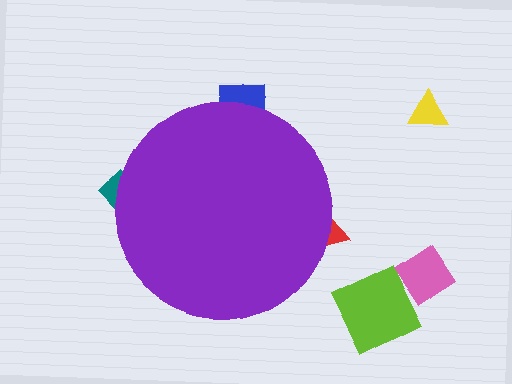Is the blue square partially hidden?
Yes, the blue square is partially hidden behind the purple circle.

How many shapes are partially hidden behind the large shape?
3 shapes are partially hidden.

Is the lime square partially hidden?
No, the lime square is fully visible.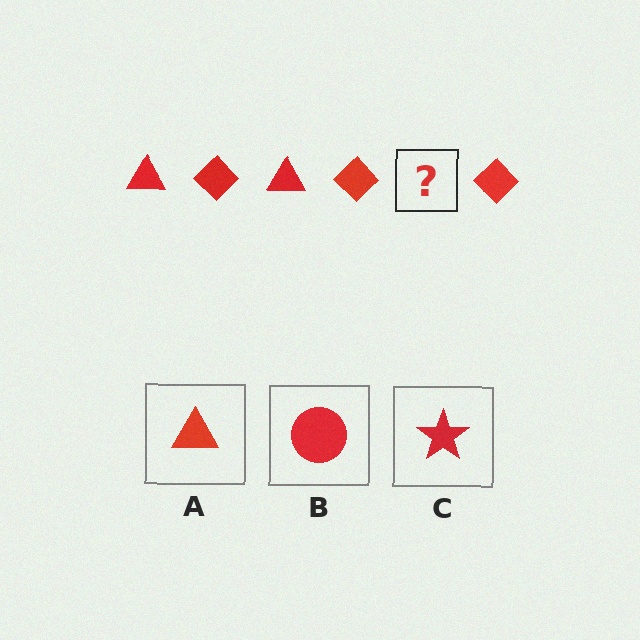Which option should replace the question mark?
Option A.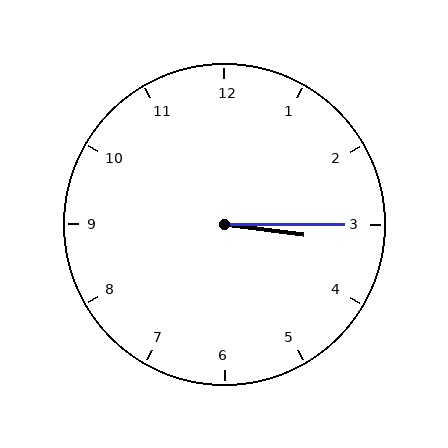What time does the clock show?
3:15.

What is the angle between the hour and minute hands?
Approximately 8 degrees.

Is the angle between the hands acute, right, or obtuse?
It is acute.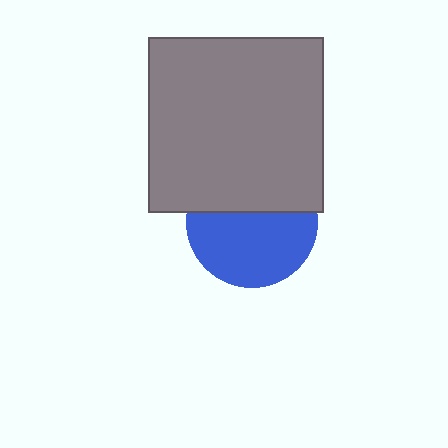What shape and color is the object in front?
The object in front is a gray square.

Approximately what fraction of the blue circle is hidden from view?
Roughly 42% of the blue circle is hidden behind the gray square.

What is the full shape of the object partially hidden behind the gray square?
The partially hidden object is a blue circle.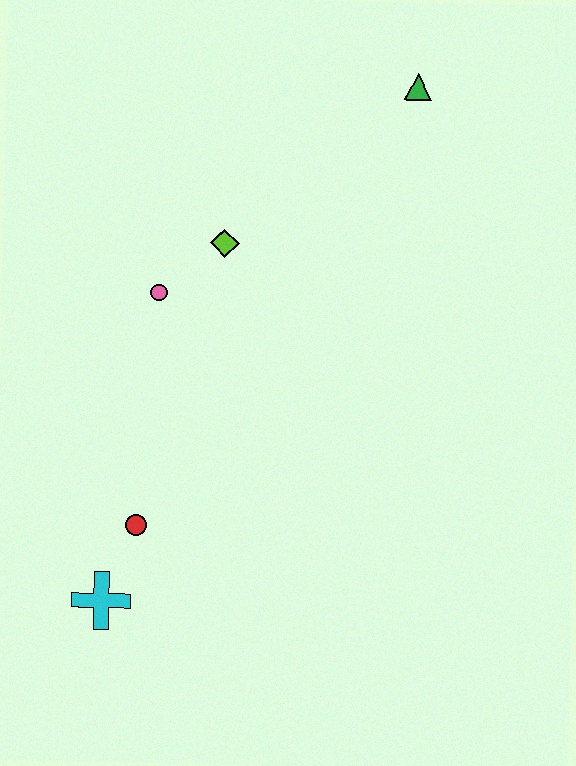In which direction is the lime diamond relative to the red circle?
The lime diamond is above the red circle.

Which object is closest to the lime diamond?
The pink circle is closest to the lime diamond.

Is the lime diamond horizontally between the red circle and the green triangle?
Yes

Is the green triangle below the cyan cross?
No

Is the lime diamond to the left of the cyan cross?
No